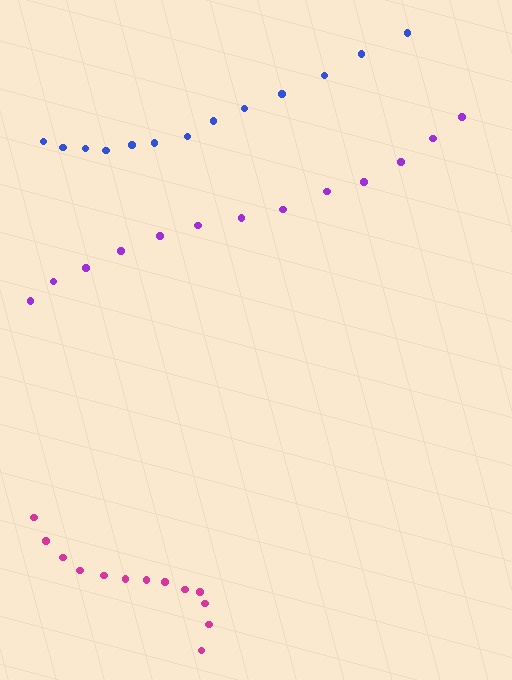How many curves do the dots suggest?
There are 3 distinct paths.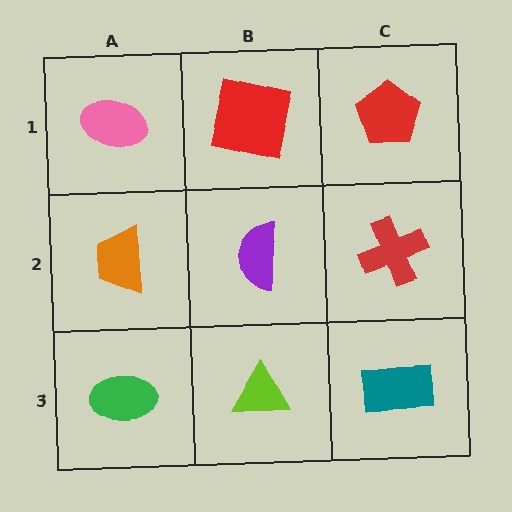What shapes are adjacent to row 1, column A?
An orange trapezoid (row 2, column A), a red square (row 1, column B).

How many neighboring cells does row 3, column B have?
3.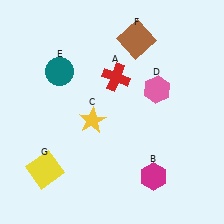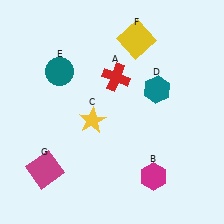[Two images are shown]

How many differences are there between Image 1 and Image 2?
There are 3 differences between the two images.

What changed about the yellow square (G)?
In Image 1, G is yellow. In Image 2, it changed to magenta.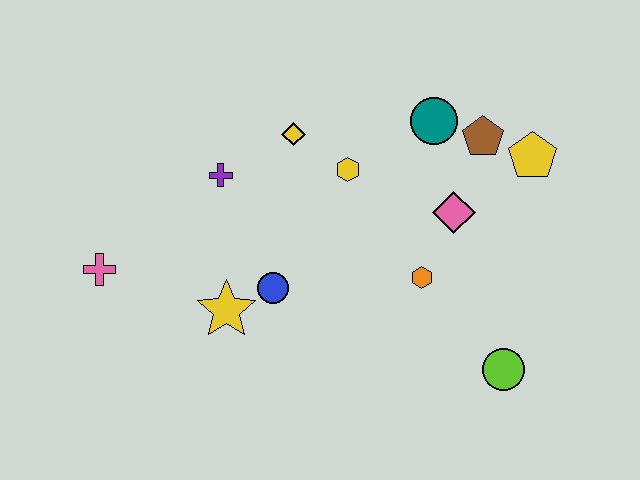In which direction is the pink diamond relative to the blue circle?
The pink diamond is to the right of the blue circle.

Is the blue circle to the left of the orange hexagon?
Yes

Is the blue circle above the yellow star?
Yes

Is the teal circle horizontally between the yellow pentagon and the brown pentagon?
No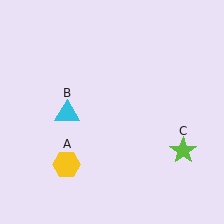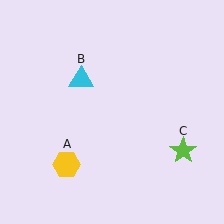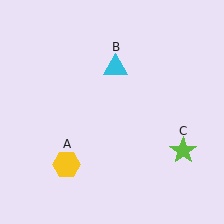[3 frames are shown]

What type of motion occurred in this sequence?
The cyan triangle (object B) rotated clockwise around the center of the scene.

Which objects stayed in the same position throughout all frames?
Yellow hexagon (object A) and lime star (object C) remained stationary.